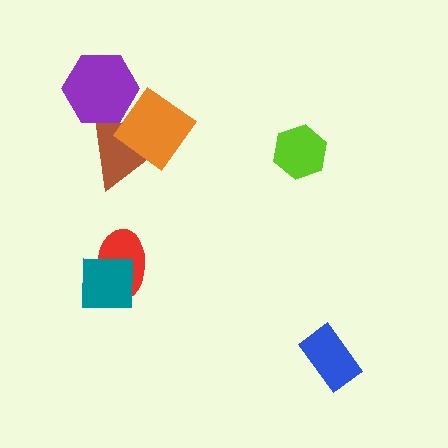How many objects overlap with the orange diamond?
2 objects overlap with the orange diamond.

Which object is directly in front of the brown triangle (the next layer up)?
The orange diamond is directly in front of the brown triangle.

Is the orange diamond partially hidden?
Yes, it is partially covered by another shape.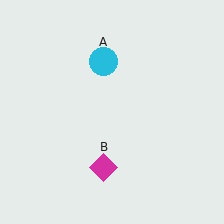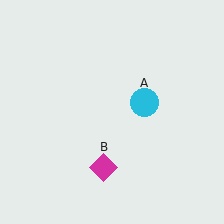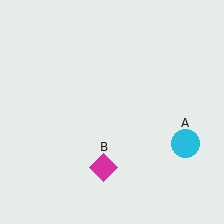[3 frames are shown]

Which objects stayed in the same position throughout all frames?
Magenta diamond (object B) remained stationary.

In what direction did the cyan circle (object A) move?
The cyan circle (object A) moved down and to the right.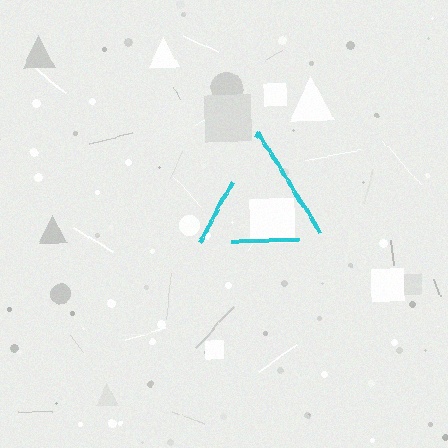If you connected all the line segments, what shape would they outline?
They would outline a triangle.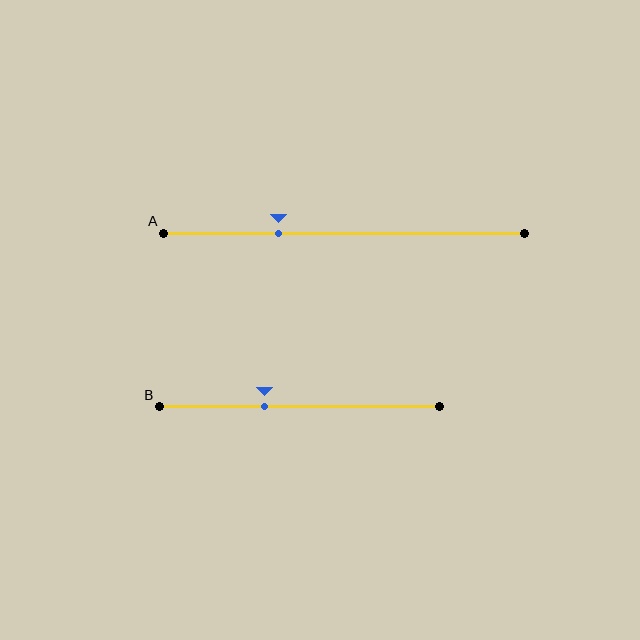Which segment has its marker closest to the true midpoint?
Segment B has its marker closest to the true midpoint.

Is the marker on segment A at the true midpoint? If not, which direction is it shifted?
No, the marker on segment A is shifted to the left by about 18% of the segment length.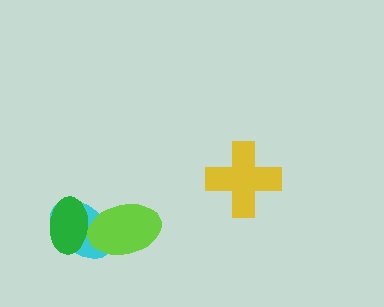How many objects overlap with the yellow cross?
0 objects overlap with the yellow cross.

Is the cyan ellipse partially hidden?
Yes, it is partially covered by another shape.